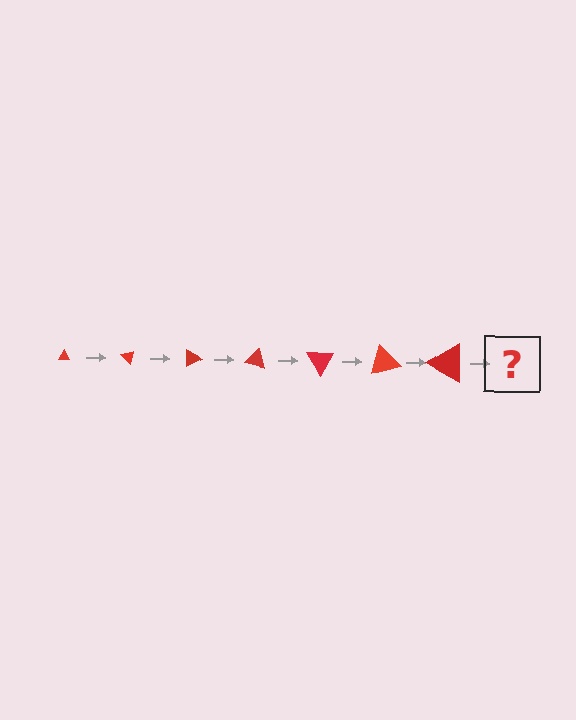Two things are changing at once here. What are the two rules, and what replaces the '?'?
The two rules are that the triangle grows larger each step and it rotates 45 degrees each step. The '?' should be a triangle, larger than the previous one and rotated 315 degrees from the start.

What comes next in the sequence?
The next element should be a triangle, larger than the previous one and rotated 315 degrees from the start.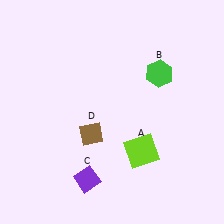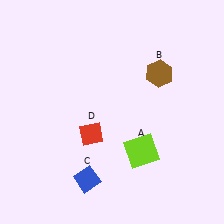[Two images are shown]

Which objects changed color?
B changed from green to brown. C changed from purple to blue. D changed from brown to red.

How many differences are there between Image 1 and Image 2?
There are 3 differences between the two images.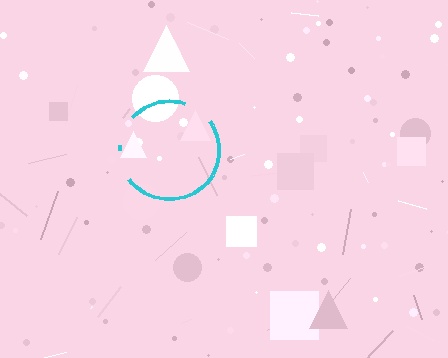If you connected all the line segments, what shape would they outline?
They would outline a circle.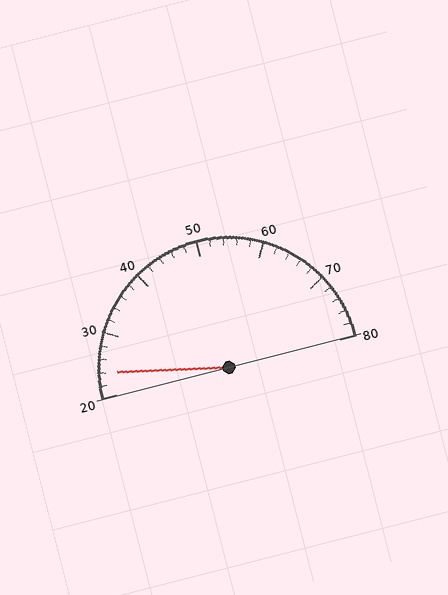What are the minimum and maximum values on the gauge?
The gauge ranges from 20 to 80.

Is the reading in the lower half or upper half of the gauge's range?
The reading is in the lower half of the range (20 to 80).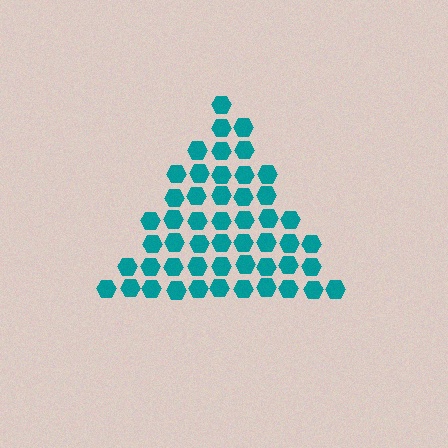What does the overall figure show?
The overall figure shows a triangle.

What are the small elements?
The small elements are hexagons.